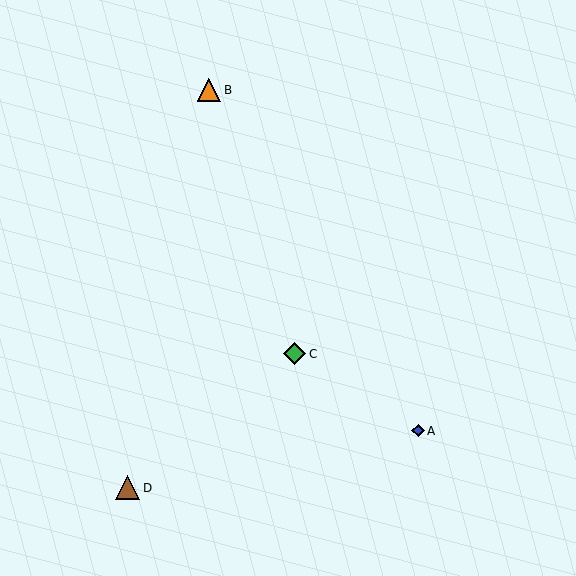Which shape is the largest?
The brown triangle (labeled D) is the largest.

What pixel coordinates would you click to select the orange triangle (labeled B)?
Click at (209, 90) to select the orange triangle B.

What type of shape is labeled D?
Shape D is a brown triangle.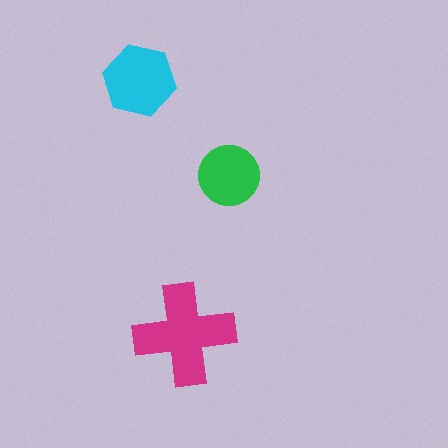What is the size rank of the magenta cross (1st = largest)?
1st.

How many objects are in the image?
There are 3 objects in the image.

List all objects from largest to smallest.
The magenta cross, the cyan hexagon, the green circle.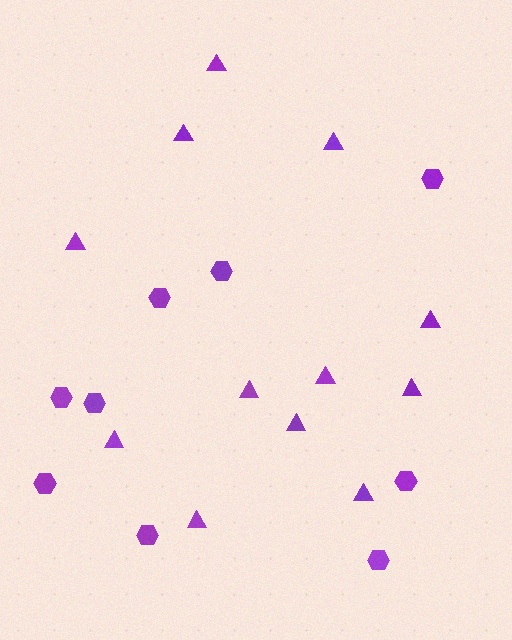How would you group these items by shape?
There are 2 groups: one group of triangles (12) and one group of hexagons (9).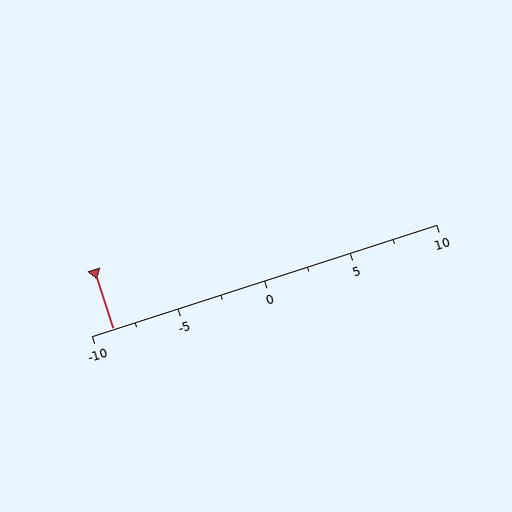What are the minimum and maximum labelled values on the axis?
The axis runs from -10 to 10.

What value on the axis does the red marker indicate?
The marker indicates approximately -8.8.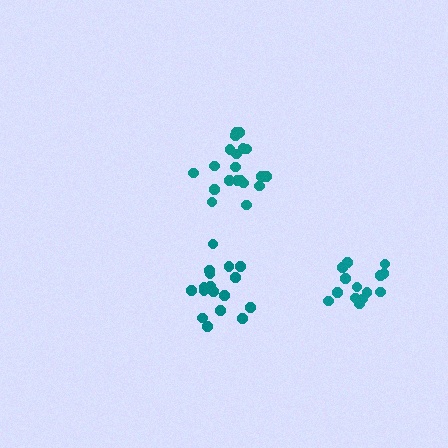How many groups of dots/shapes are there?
There are 3 groups.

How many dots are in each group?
Group 1: 20 dots, Group 2: 17 dots, Group 3: 14 dots (51 total).